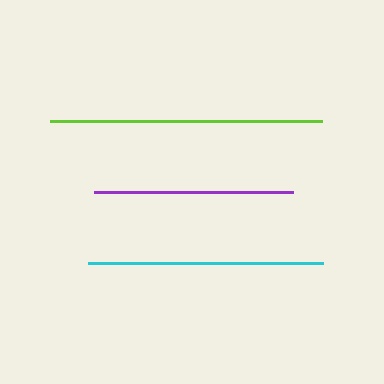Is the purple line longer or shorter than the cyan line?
The cyan line is longer than the purple line.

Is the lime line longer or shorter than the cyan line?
The lime line is longer than the cyan line.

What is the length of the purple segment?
The purple segment is approximately 198 pixels long.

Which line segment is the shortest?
The purple line is the shortest at approximately 198 pixels.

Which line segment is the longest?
The lime line is the longest at approximately 273 pixels.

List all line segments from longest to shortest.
From longest to shortest: lime, cyan, purple.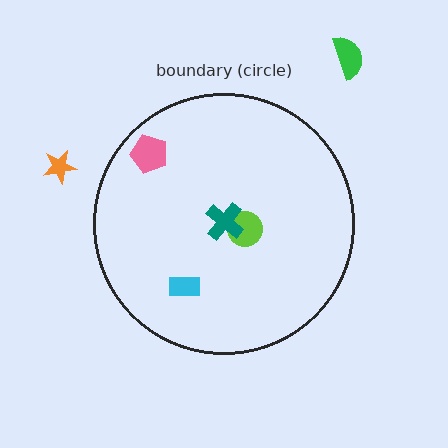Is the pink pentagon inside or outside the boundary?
Inside.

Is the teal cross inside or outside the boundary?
Inside.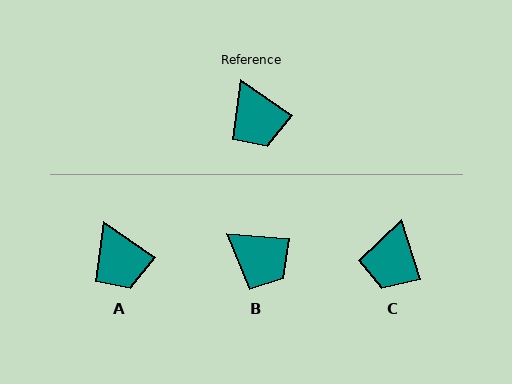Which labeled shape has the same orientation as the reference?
A.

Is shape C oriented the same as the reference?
No, it is off by about 39 degrees.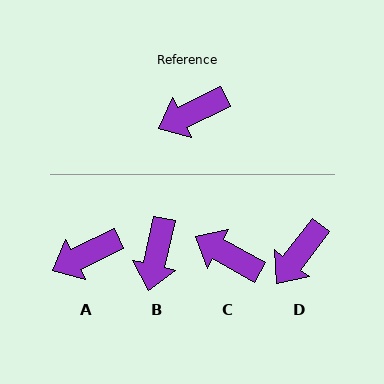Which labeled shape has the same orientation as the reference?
A.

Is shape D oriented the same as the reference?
No, it is off by about 27 degrees.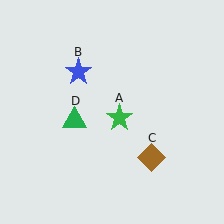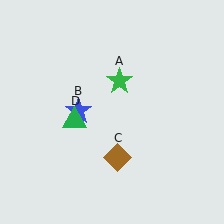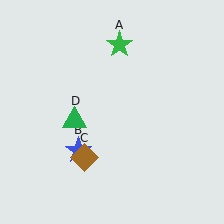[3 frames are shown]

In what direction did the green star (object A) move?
The green star (object A) moved up.